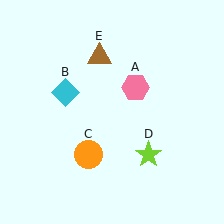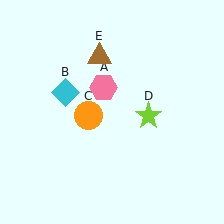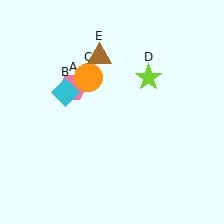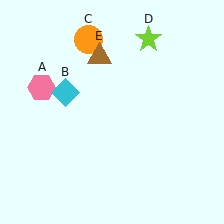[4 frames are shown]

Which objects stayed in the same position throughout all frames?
Cyan diamond (object B) and brown triangle (object E) remained stationary.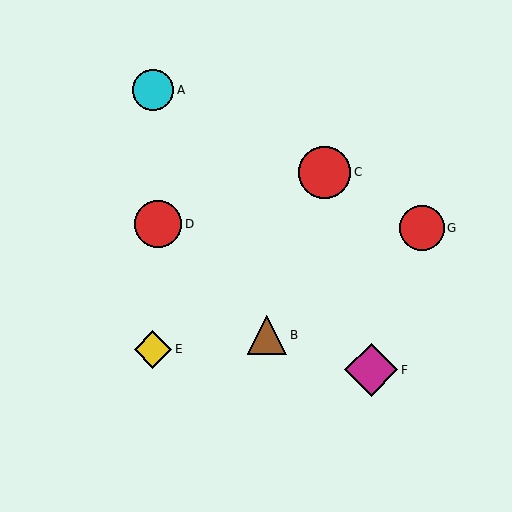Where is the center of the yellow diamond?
The center of the yellow diamond is at (153, 350).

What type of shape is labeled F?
Shape F is a magenta diamond.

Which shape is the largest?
The magenta diamond (labeled F) is the largest.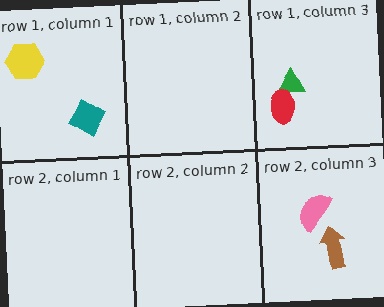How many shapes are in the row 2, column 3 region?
2.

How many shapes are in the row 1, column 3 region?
2.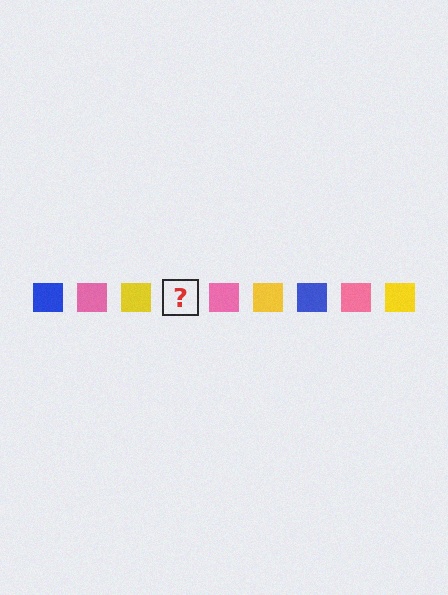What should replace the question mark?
The question mark should be replaced with a blue square.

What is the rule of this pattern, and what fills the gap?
The rule is that the pattern cycles through blue, pink, yellow squares. The gap should be filled with a blue square.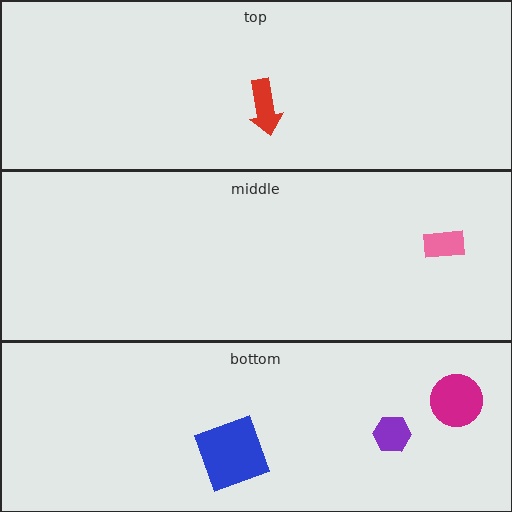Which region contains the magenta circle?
The bottom region.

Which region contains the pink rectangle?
The middle region.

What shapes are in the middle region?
The pink rectangle.